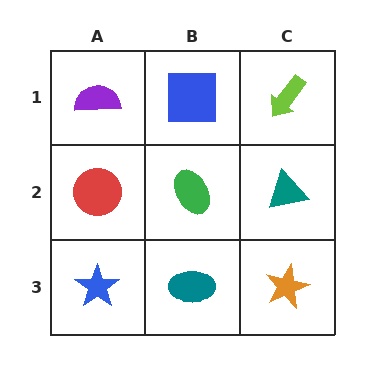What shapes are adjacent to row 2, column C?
A lime arrow (row 1, column C), an orange star (row 3, column C), a green ellipse (row 2, column B).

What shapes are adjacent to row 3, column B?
A green ellipse (row 2, column B), a blue star (row 3, column A), an orange star (row 3, column C).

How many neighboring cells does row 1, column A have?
2.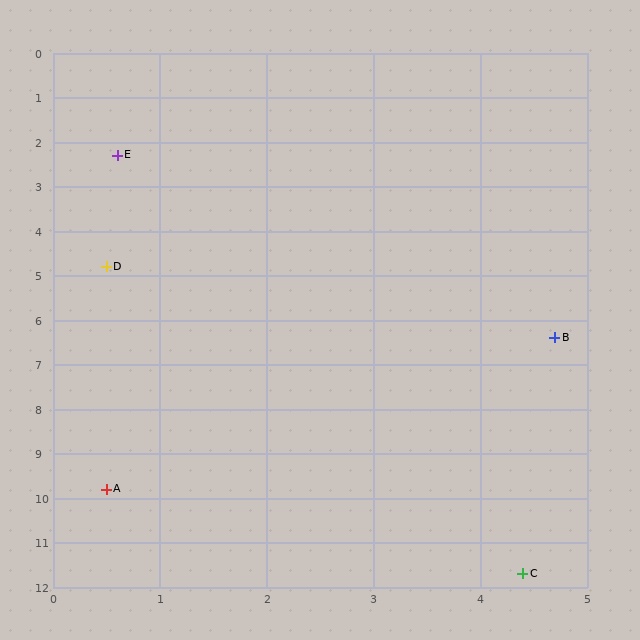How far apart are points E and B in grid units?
Points E and B are about 5.8 grid units apart.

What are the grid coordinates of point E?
Point E is at approximately (0.6, 2.3).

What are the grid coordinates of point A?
Point A is at approximately (0.5, 9.8).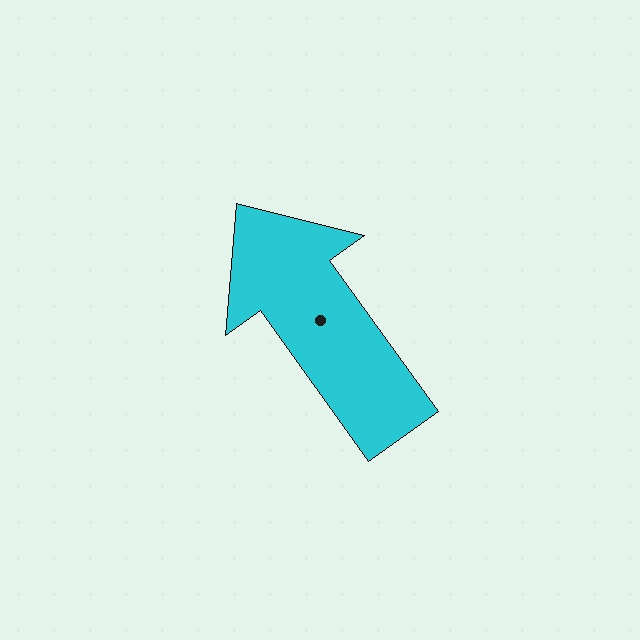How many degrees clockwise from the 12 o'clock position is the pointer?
Approximately 324 degrees.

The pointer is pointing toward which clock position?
Roughly 11 o'clock.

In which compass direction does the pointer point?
Northwest.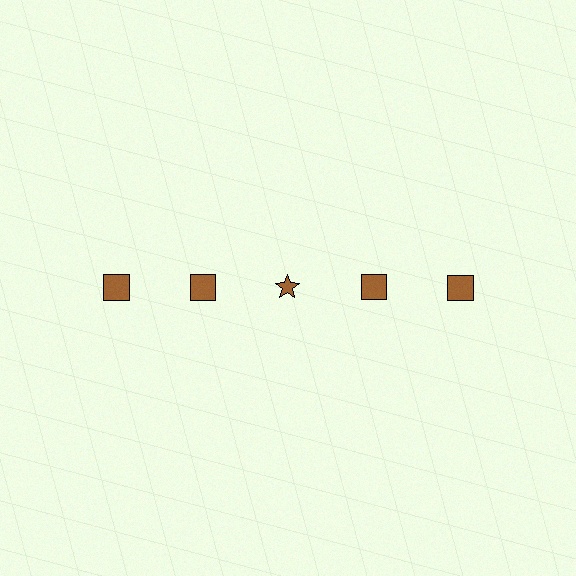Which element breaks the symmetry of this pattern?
The brown star in the top row, center column breaks the symmetry. All other shapes are brown squares.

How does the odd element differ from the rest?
It has a different shape: star instead of square.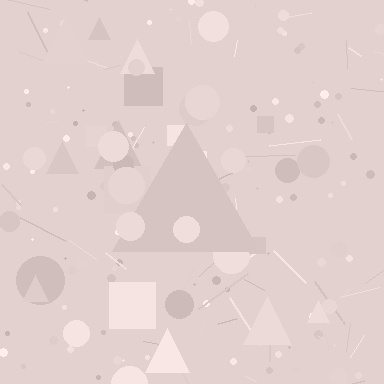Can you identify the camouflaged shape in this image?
The camouflaged shape is a triangle.